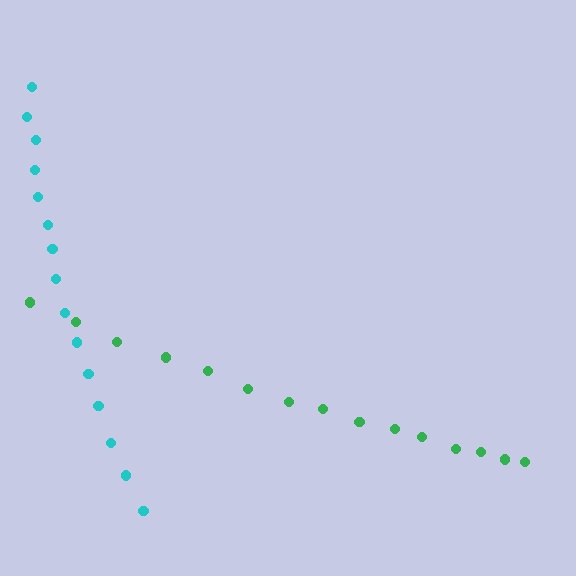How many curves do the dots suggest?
There are 2 distinct paths.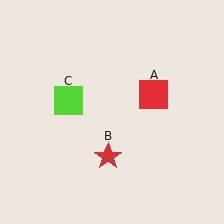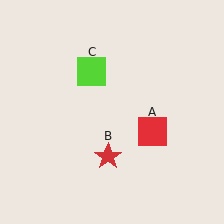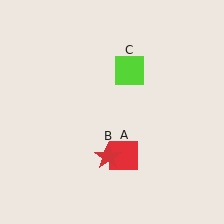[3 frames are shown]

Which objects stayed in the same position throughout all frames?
Red star (object B) remained stationary.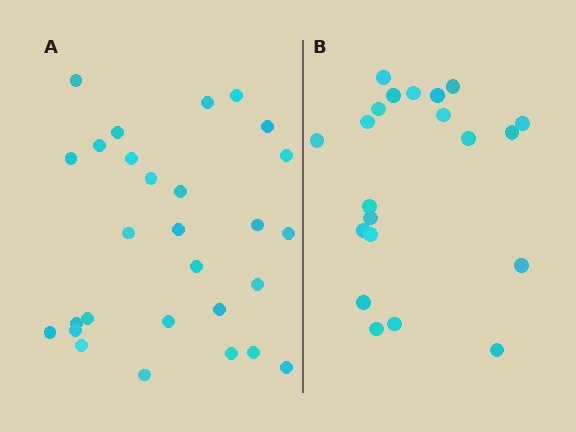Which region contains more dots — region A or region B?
Region A (the left region) has more dots.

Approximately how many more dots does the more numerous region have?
Region A has roughly 8 or so more dots than region B.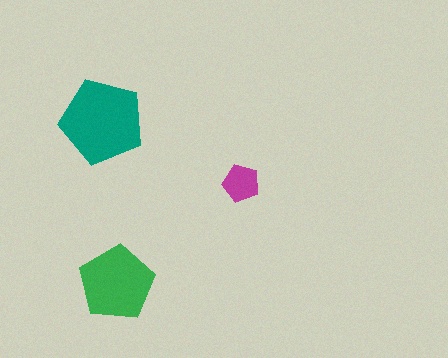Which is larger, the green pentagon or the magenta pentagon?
The green one.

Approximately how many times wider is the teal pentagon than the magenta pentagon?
About 2.5 times wider.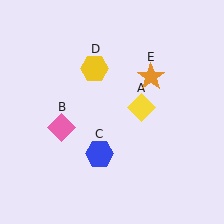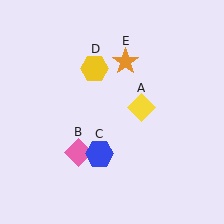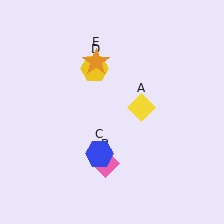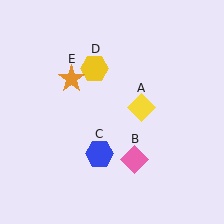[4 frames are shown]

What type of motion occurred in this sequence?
The pink diamond (object B), orange star (object E) rotated counterclockwise around the center of the scene.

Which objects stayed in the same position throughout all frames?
Yellow diamond (object A) and blue hexagon (object C) and yellow hexagon (object D) remained stationary.